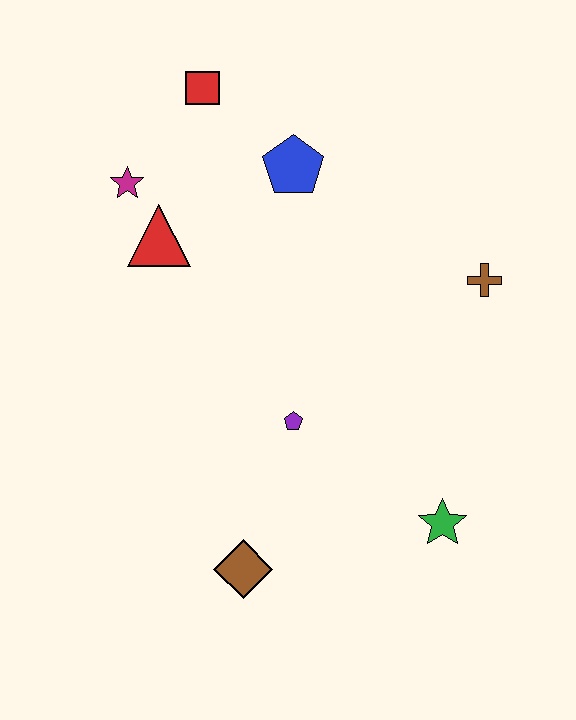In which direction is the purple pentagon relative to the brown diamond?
The purple pentagon is above the brown diamond.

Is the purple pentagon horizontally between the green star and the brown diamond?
Yes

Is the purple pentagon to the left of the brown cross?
Yes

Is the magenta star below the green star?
No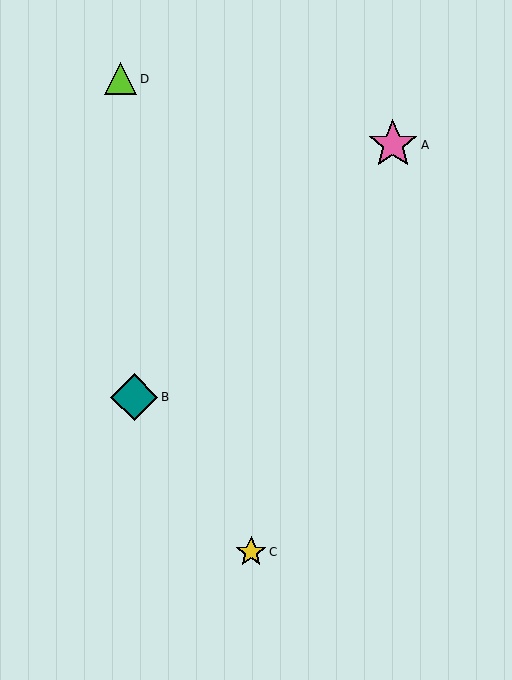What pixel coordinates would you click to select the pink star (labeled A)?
Click at (393, 145) to select the pink star A.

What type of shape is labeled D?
Shape D is a lime triangle.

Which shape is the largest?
The pink star (labeled A) is the largest.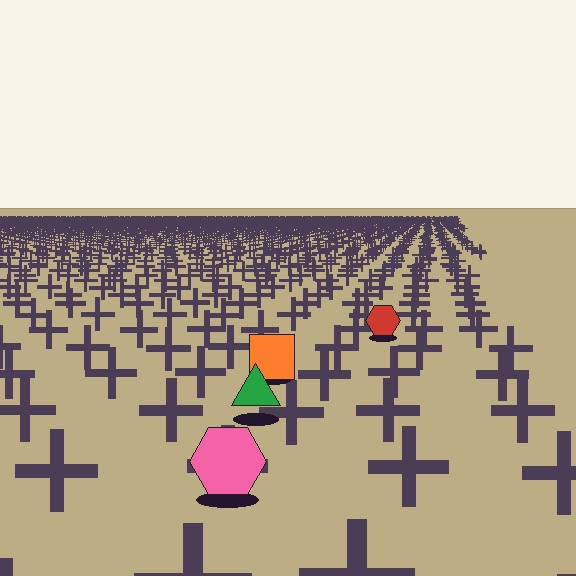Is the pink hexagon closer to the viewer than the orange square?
Yes. The pink hexagon is closer — you can tell from the texture gradient: the ground texture is coarser near it.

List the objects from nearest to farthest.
From nearest to farthest: the pink hexagon, the green triangle, the orange square, the red hexagon.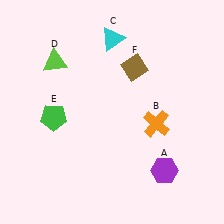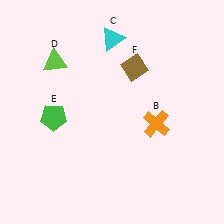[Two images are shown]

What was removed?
The purple hexagon (A) was removed in Image 2.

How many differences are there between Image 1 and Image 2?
There is 1 difference between the two images.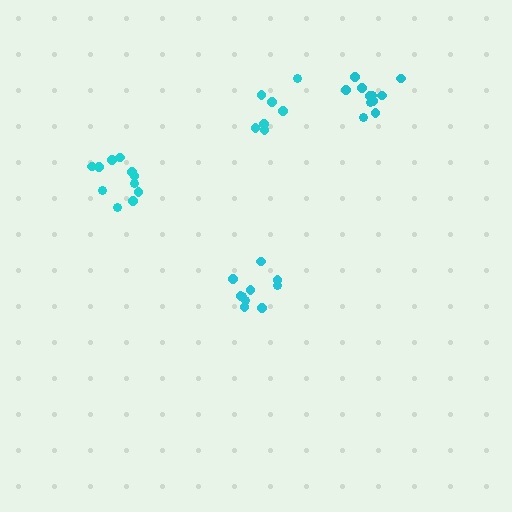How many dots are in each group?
Group 1: 7 dots, Group 2: 10 dots, Group 3: 11 dots, Group 4: 11 dots (39 total).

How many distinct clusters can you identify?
There are 4 distinct clusters.